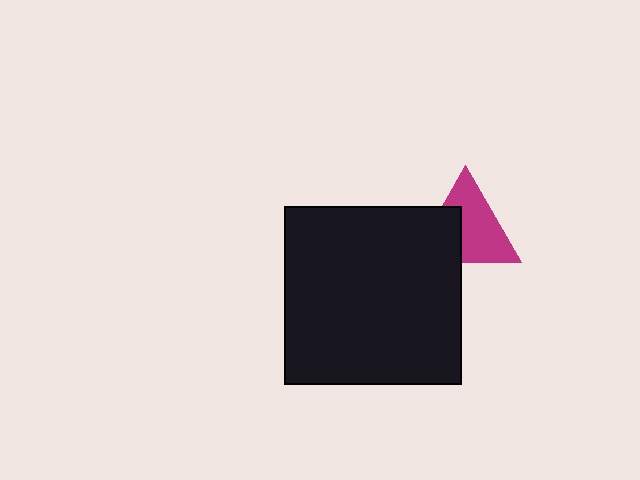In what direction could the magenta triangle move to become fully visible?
The magenta triangle could move toward the upper-right. That would shift it out from behind the black square entirely.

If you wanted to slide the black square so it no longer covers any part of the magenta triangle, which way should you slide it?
Slide it toward the lower-left — that is the most direct way to separate the two shapes.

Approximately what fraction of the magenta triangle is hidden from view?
Roughly 37% of the magenta triangle is hidden behind the black square.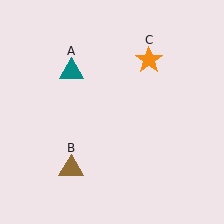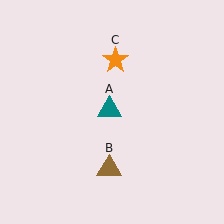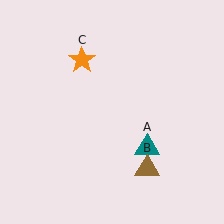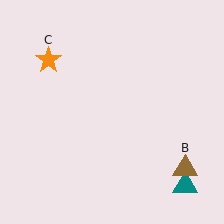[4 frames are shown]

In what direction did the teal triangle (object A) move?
The teal triangle (object A) moved down and to the right.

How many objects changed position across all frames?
3 objects changed position: teal triangle (object A), brown triangle (object B), orange star (object C).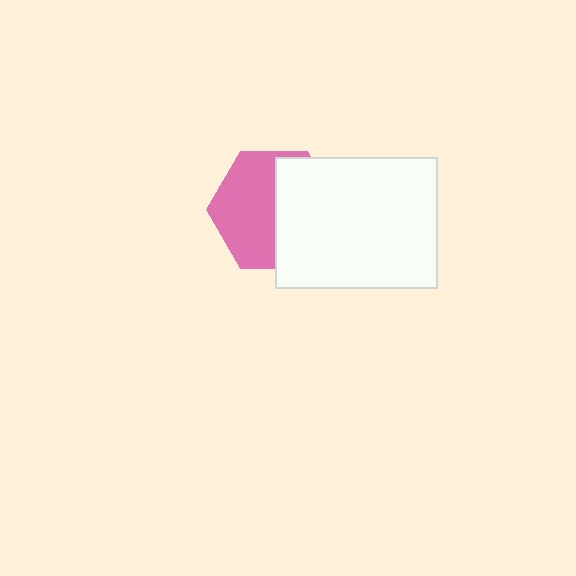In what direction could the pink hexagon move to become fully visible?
The pink hexagon could move left. That would shift it out from behind the white rectangle entirely.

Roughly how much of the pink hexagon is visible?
About half of it is visible (roughly 53%).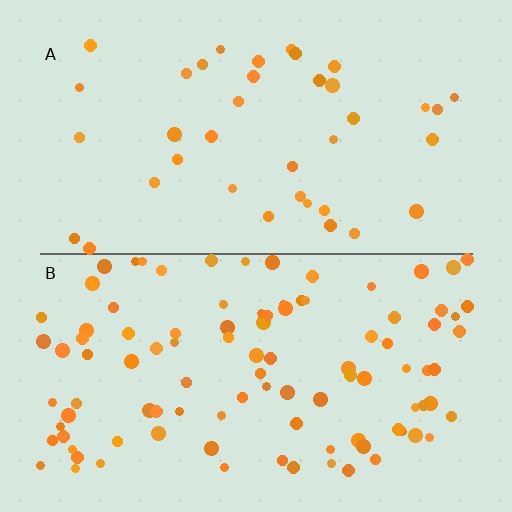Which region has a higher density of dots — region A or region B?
B (the bottom).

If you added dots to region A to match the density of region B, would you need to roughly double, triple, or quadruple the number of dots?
Approximately triple.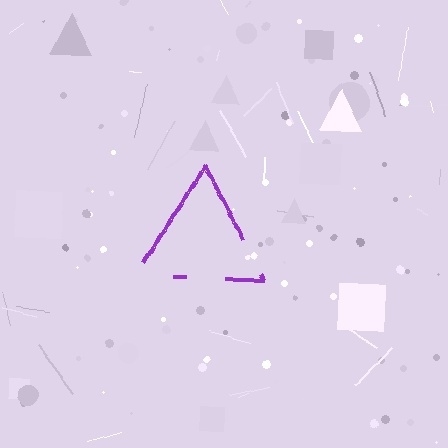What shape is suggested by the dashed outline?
The dashed outline suggests a triangle.